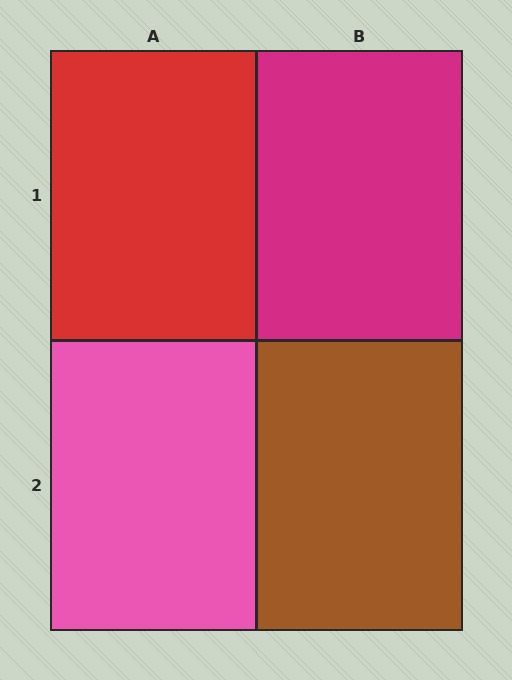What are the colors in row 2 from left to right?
Pink, brown.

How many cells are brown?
1 cell is brown.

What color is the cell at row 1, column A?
Red.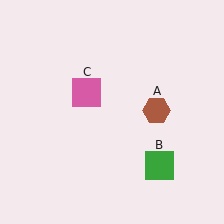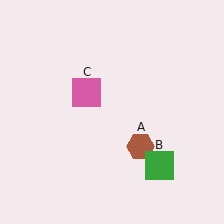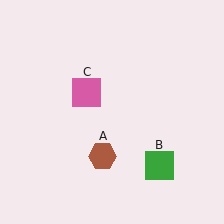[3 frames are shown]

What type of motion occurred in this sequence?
The brown hexagon (object A) rotated clockwise around the center of the scene.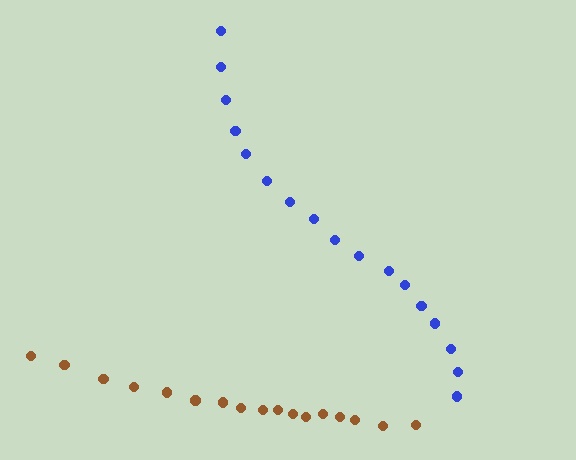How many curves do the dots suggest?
There are 2 distinct paths.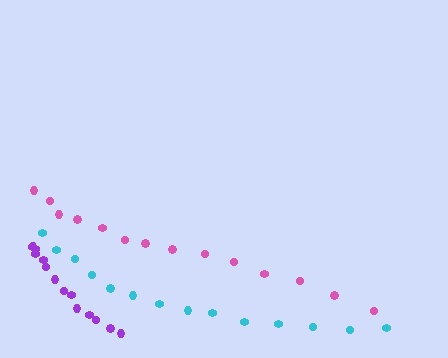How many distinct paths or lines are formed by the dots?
There are 3 distinct paths.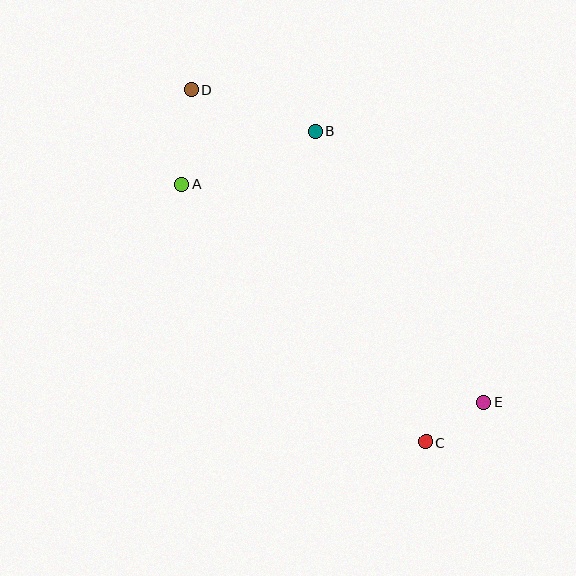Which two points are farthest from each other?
Points D and E are farthest from each other.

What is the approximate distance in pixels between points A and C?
The distance between A and C is approximately 355 pixels.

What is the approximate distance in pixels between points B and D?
The distance between B and D is approximately 130 pixels.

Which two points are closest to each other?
Points C and E are closest to each other.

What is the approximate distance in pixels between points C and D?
The distance between C and D is approximately 423 pixels.